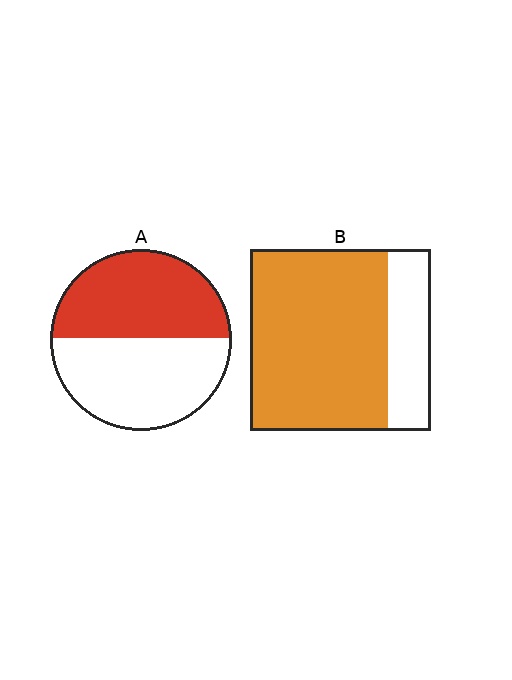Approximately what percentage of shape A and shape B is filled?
A is approximately 50% and B is approximately 75%.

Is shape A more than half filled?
Roughly half.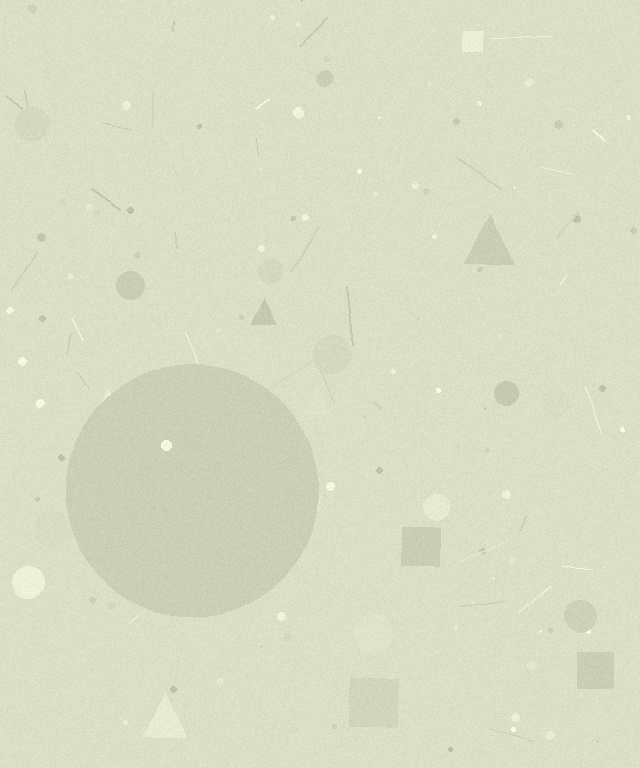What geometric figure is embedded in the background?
A circle is embedded in the background.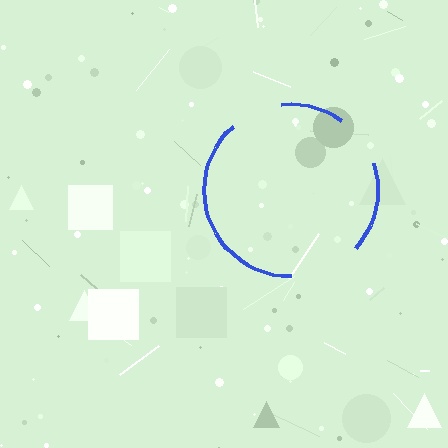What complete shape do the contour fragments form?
The contour fragments form a circle.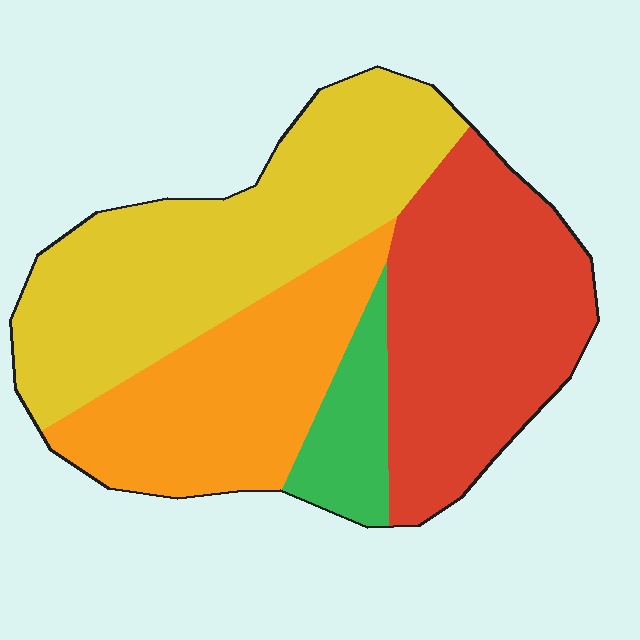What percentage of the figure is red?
Red covers around 30% of the figure.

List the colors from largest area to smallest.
From largest to smallest: yellow, red, orange, green.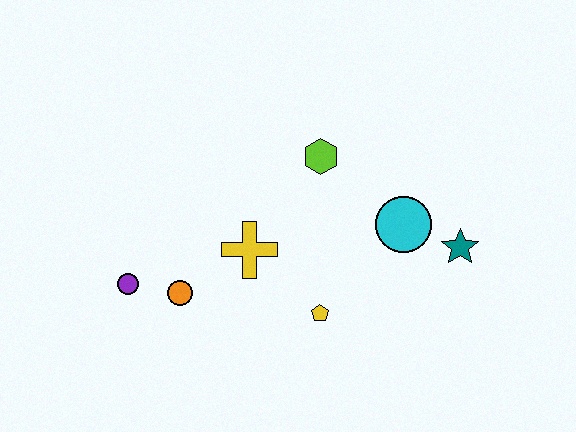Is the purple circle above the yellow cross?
No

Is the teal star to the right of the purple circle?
Yes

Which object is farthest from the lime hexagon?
The purple circle is farthest from the lime hexagon.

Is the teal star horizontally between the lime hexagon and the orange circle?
No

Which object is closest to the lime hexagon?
The cyan circle is closest to the lime hexagon.